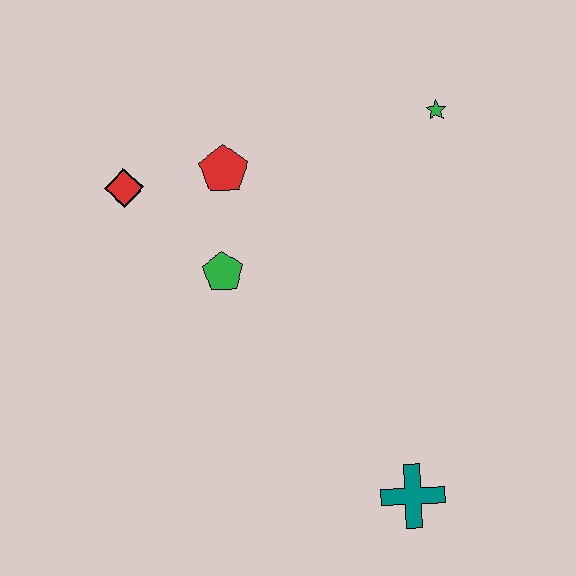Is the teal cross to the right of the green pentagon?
Yes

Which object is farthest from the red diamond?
The teal cross is farthest from the red diamond.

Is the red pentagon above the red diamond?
Yes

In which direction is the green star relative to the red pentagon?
The green star is to the right of the red pentagon.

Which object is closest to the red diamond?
The red pentagon is closest to the red diamond.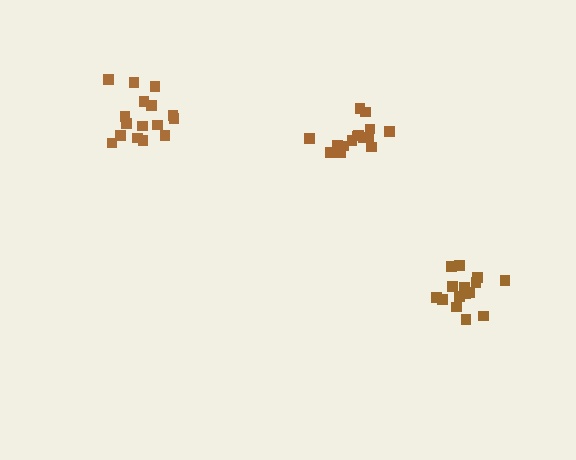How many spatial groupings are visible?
There are 3 spatial groupings.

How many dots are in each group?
Group 1: 16 dots, Group 2: 15 dots, Group 3: 15 dots (46 total).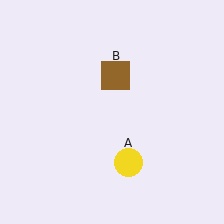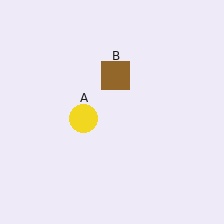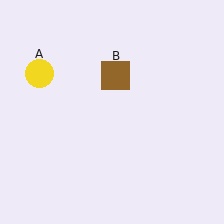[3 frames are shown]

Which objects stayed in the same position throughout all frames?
Brown square (object B) remained stationary.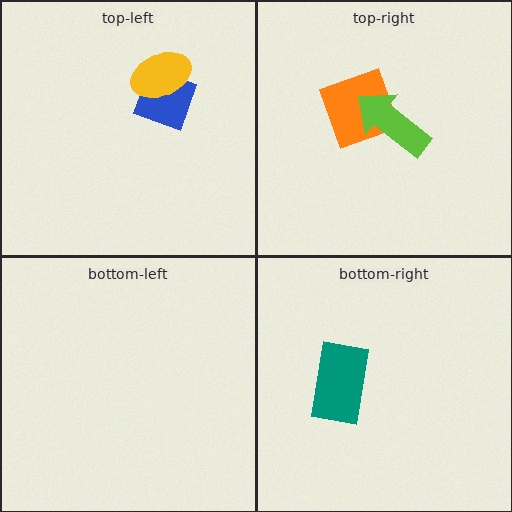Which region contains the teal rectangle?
The bottom-right region.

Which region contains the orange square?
The top-right region.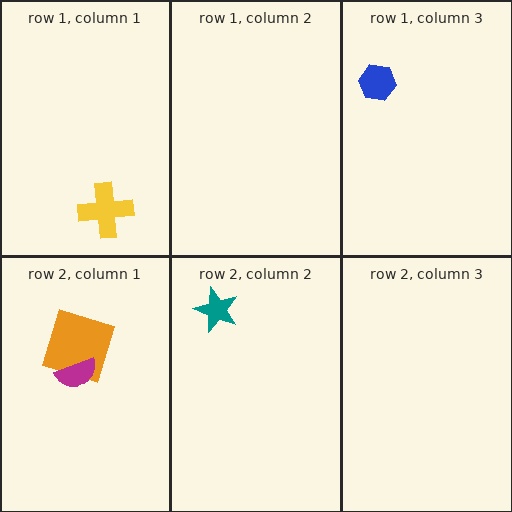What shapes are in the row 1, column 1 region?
The yellow cross.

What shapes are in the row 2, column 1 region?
The orange square, the magenta semicircle.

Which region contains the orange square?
The row 2, column 1 region.